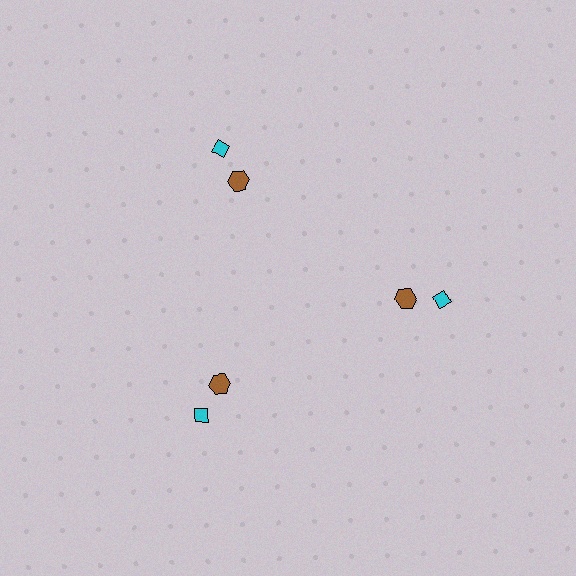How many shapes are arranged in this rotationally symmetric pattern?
There are 6 shapes, arranged in 3 groups of 2.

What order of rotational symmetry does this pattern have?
This pattern has 3-fold rotational symmetry.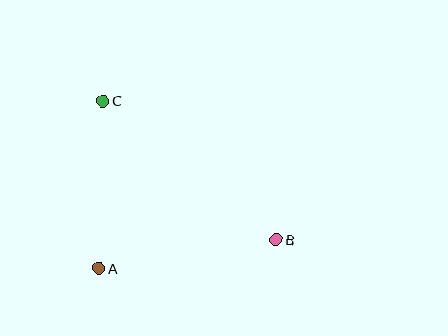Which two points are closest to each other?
Points A and C are closest to each other.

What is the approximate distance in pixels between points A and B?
The distance between A and B is approximately 180 pixels.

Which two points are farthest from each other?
Points B and C are farthest from each other.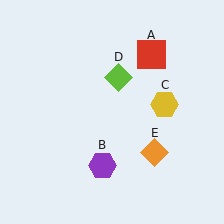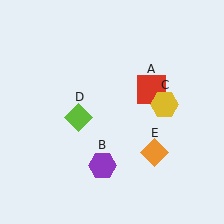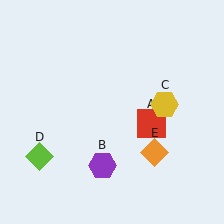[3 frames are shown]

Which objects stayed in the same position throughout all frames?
Purple hexagon (object B) and yellow hexagon (object C) and orange diamond (object E) remained stationary.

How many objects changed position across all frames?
2 objects changed position: red square (object A), lime diamond (object D).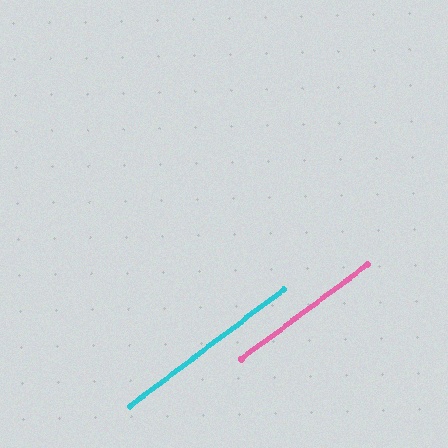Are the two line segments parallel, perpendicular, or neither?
Parallel — their directions differ by only 0.1°.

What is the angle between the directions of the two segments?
Approximately 0 degrees.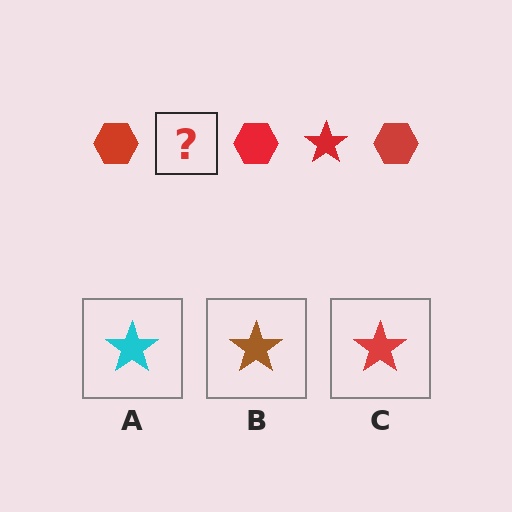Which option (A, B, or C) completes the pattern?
C.